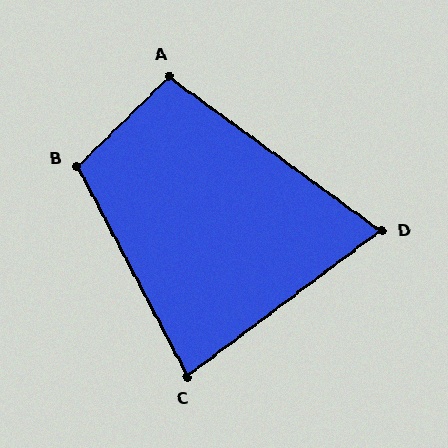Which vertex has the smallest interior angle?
D, at approximately 73 degrees.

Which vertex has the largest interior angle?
B, at approximately 107 degrees.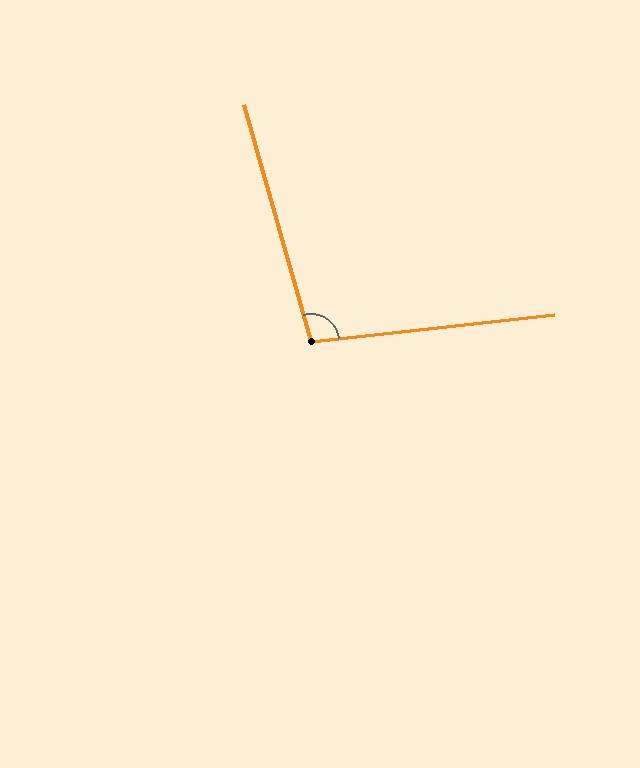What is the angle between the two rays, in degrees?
Approximately 99 degrees.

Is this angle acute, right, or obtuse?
It is obtuse.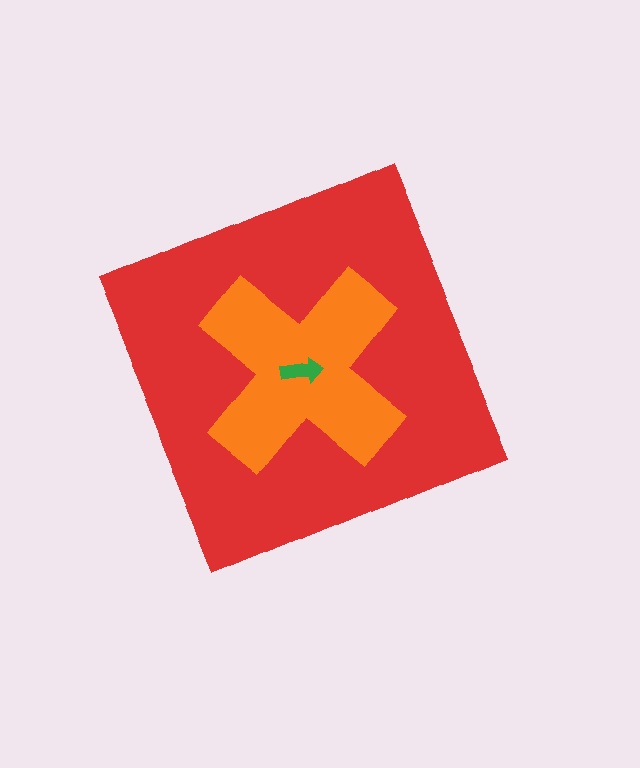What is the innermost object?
The green arrow.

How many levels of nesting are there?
3.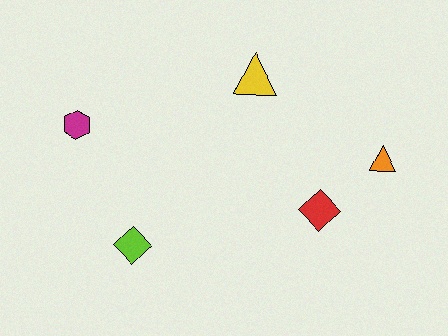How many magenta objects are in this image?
There is 1 magenta object.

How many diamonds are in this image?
There are 2 diamonds.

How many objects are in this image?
There are 5 objects.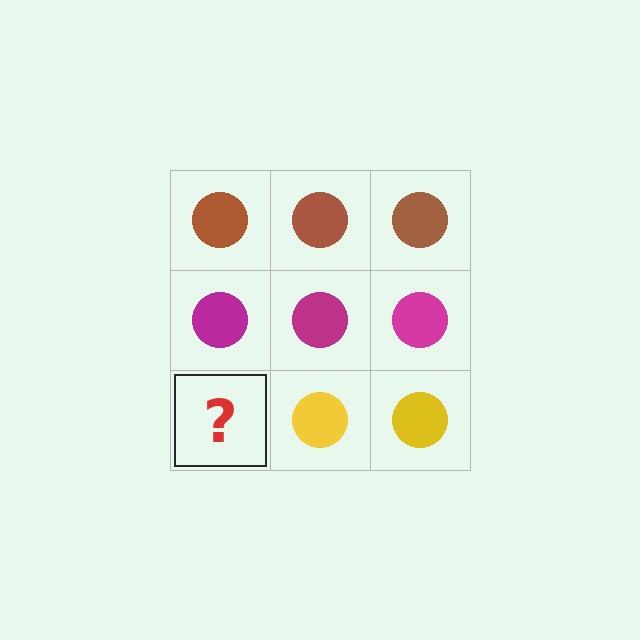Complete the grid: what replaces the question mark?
The question mark should be replaced with a yellow circle.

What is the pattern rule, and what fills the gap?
The rule is that each row has a consistent color. The gap should be filled with a yellow circle.